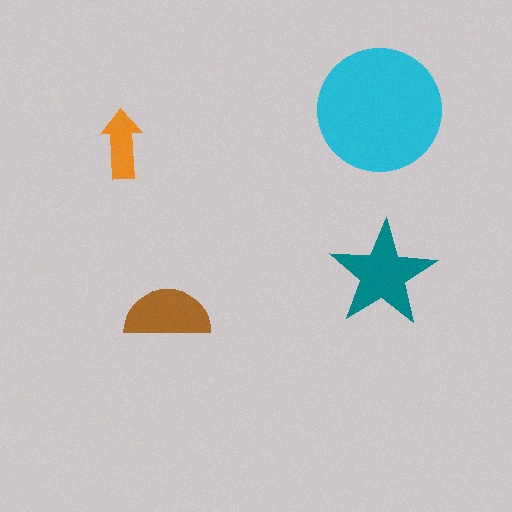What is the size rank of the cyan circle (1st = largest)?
1st.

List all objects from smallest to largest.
The orange arrow, the brown semicircle, the teal star, the cyan circle.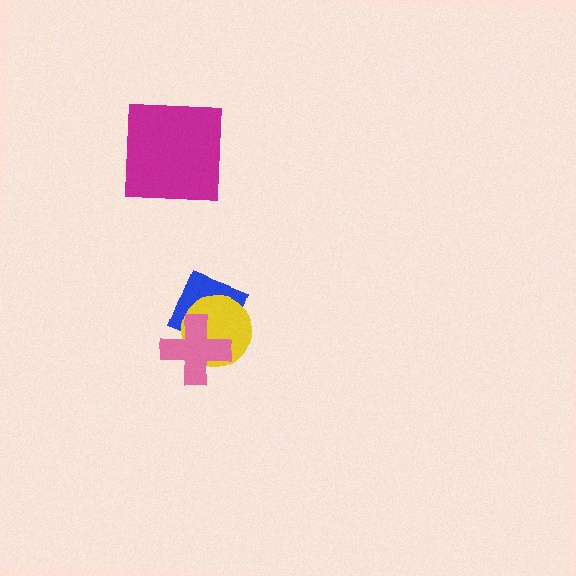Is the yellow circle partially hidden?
Yes, it is partially covered by another shape.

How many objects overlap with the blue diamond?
2 objects overlap with the blue diamond.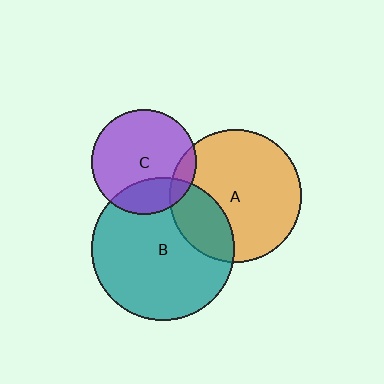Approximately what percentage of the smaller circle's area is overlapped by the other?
Approximately 10%.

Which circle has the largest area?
Circle B (teal).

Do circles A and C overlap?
Yes.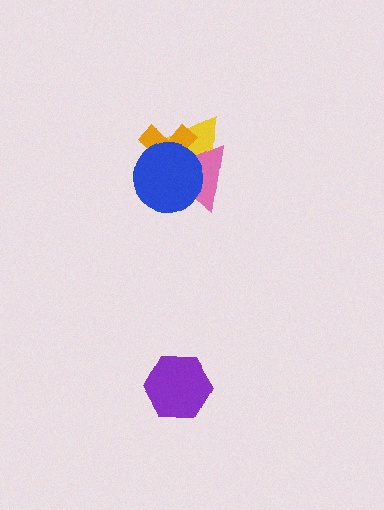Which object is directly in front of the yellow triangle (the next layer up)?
The pink triangle is directly in front of the yellow triangle.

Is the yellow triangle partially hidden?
Yes, it is partially covered by another shape.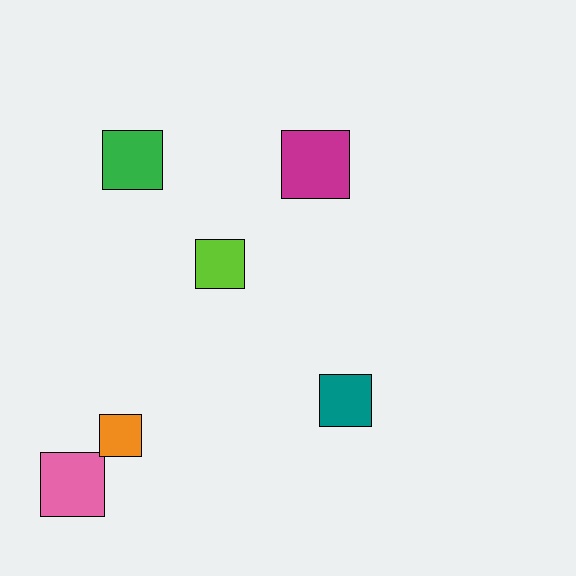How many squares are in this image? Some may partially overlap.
There are 6 squares.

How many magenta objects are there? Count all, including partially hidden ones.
There is 1 magenta object.